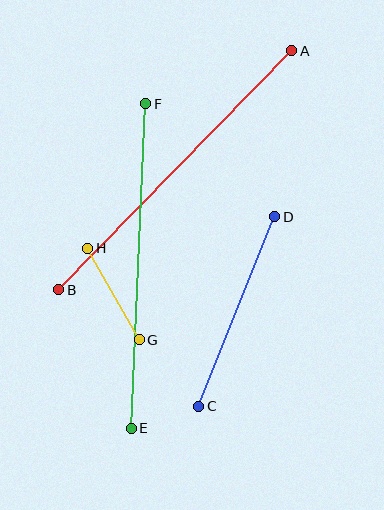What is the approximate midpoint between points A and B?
The midpoint is at approximately (175, 170) pixels.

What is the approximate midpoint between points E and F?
The midpoint is at approximately (138, 266) pixels.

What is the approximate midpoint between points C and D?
The midpoint is at approximately (237, 312) pixels.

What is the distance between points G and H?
The distance is approximately 105 pixels.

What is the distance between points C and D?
The distance is approximately 204 pixels.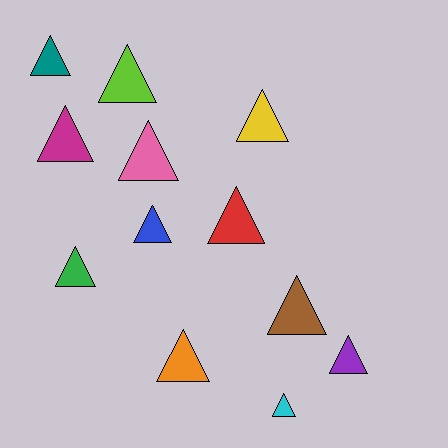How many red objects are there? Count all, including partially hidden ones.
There is 1 red object.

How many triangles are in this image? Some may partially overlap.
There are 12 triangles.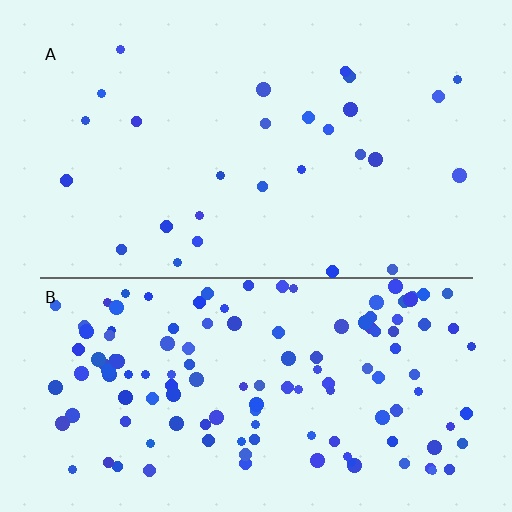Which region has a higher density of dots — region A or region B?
B (the bottom).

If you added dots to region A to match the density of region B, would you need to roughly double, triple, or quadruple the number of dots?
Approximately quadruple.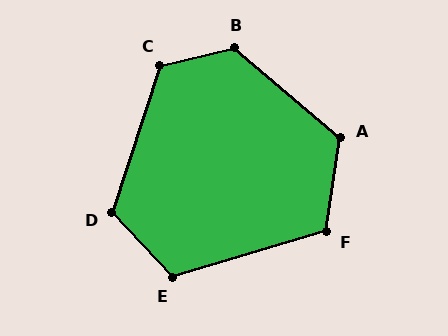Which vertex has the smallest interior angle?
F, at approximately 115 degrees.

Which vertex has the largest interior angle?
B, at approximately 126 degrees.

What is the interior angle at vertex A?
Approximately 122 degrees (obtuse).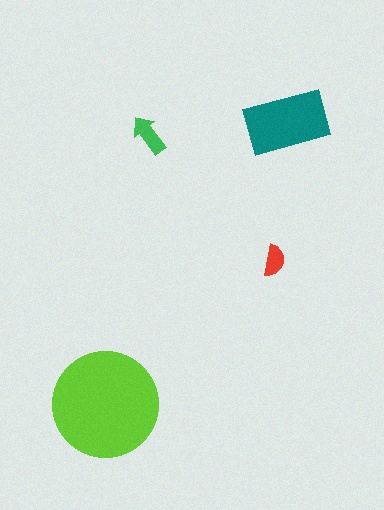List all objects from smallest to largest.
The red semicircle, the green arrow, the teal rectangle, the lime circle.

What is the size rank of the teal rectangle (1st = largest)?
2nd.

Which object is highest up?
The teal rectangle is topmost.